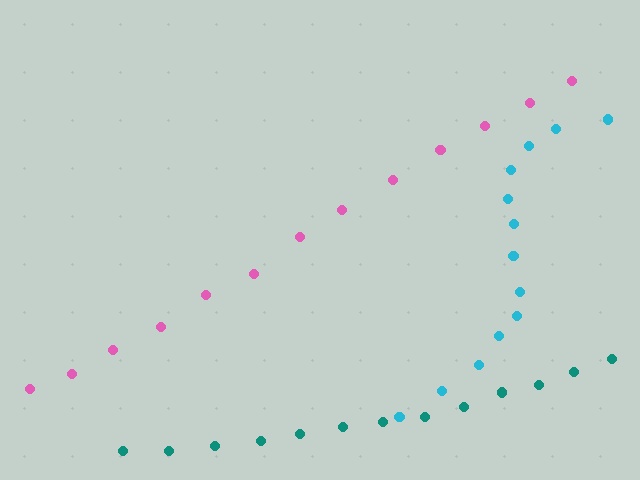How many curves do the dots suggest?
There are 3 distinct paths.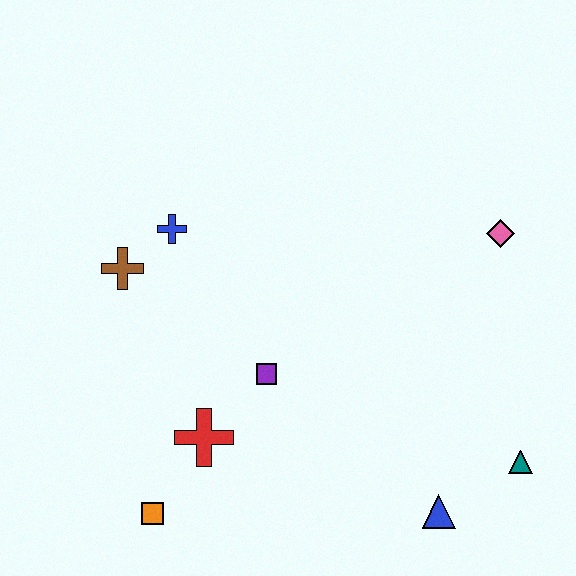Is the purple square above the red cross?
Yes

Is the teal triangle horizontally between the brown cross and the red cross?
No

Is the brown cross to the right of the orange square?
No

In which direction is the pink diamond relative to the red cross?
The pink diamond is to the right of the red cross.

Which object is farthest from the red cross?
The pink diamond is farthest from the red cross.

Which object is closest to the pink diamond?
The teal triangle is closest to the pink diamond.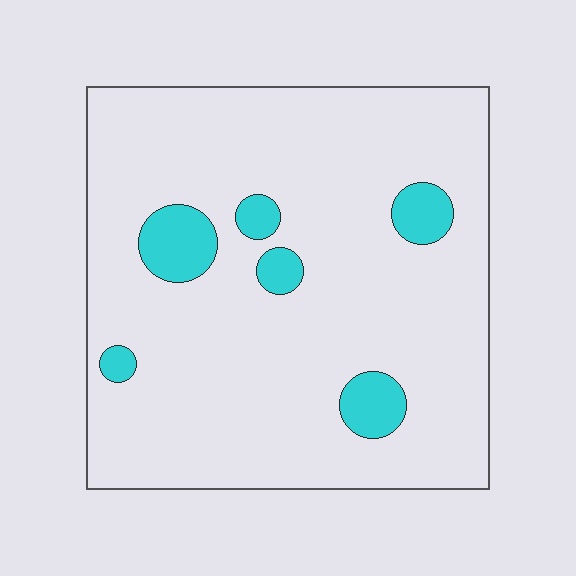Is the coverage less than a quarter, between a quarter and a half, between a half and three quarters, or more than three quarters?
Less than a quarter.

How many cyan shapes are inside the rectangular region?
6.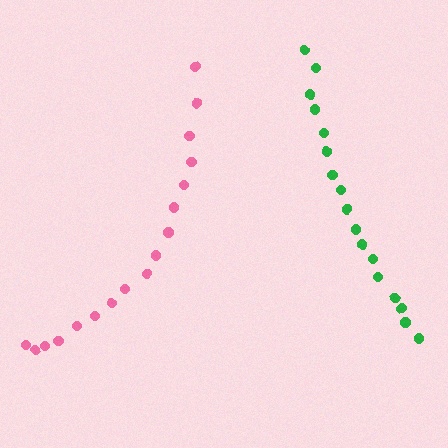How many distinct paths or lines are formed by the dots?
There are 2 distinct paths.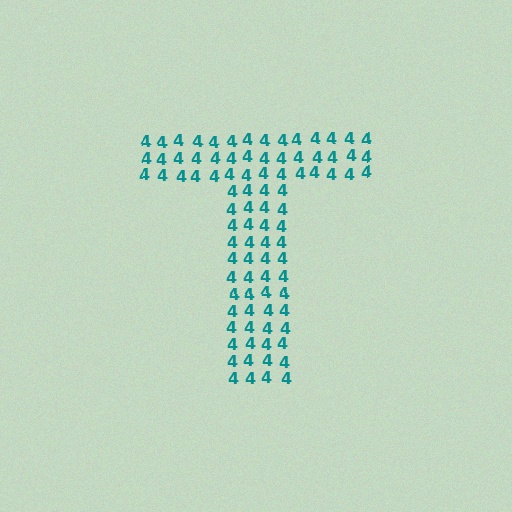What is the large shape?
The large shape is the letter T.